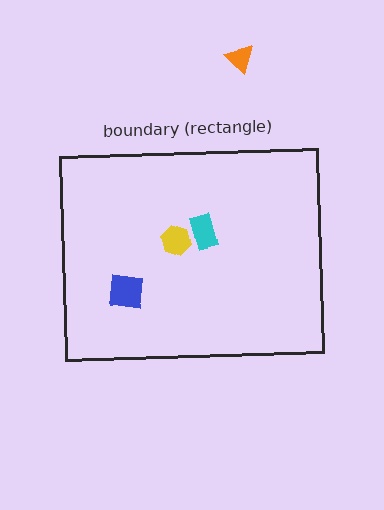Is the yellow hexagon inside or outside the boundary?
Inside.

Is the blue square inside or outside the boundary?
Inside.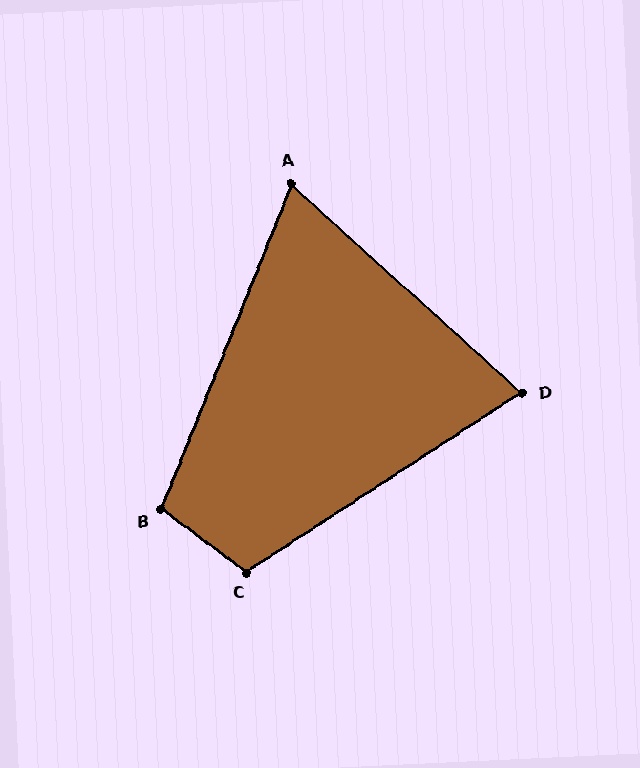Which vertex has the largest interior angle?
C, at approximately 110 degrees.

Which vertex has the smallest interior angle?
A, at approximately 70 degrees.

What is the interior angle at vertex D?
Approximately 75 degrees (acute).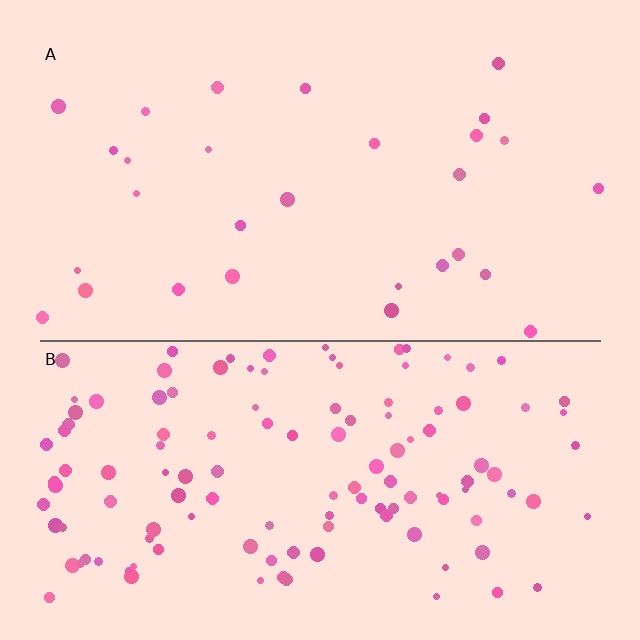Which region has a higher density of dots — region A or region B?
B (the bottom).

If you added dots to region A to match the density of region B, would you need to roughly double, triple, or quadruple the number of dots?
Approximately quadruple.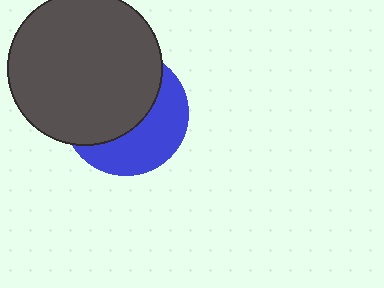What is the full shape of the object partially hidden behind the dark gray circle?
The partially hidden object is a blue circle.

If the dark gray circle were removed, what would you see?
You would see the complete blue circle.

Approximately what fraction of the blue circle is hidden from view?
Roughly 57% of the blue circle is hidden behind the dark gray circle.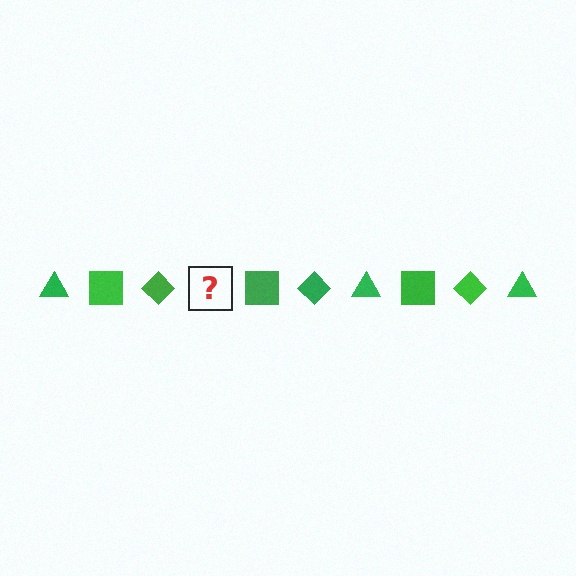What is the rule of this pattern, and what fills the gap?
The rule is that the pattern cycles through triangle, square, diamond shapes in green. The gap should be filled with a green triangle.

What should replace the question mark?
The question mark should be replaced with a green triangle.